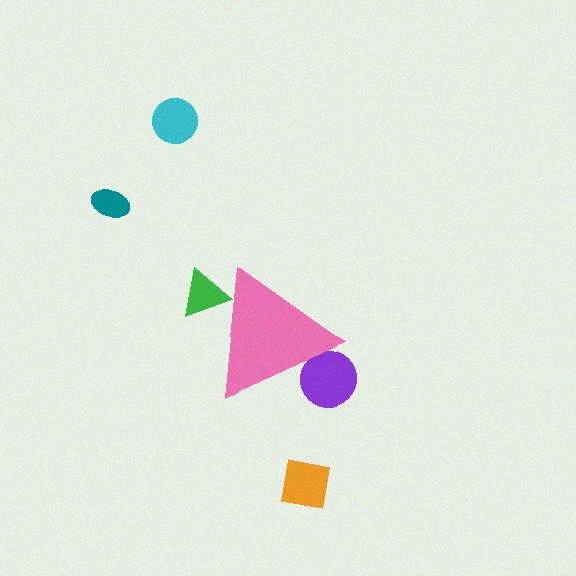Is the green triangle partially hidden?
Yes, the green triangle is partially hidden behind the pink triangle.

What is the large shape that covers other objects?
A pink triangle.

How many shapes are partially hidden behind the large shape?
2 shapes are partially hidden.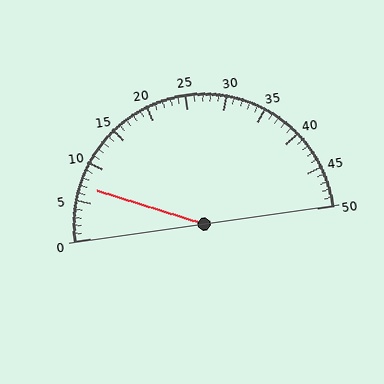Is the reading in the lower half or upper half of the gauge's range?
The reading is in the lower half of the range (0 to 50).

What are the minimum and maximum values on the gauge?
The gauge ranges from 0 to 50.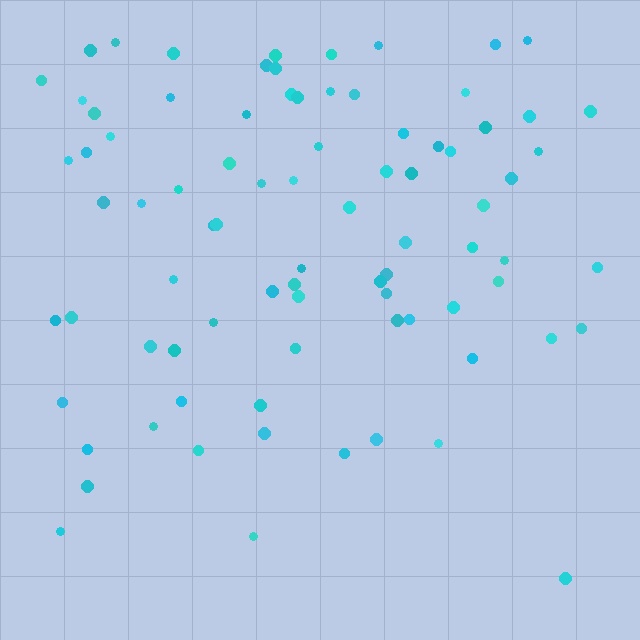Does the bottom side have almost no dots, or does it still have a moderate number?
Still a moderate number, just noticeably fewer than the top.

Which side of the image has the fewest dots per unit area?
The bottom.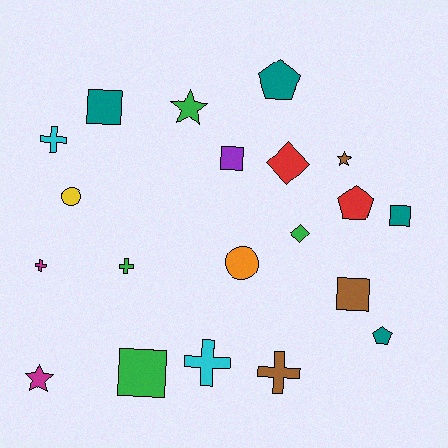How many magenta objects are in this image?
There are 2 magenta objects.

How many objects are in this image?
There are 20 objects.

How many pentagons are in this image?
There are 3 pentagons.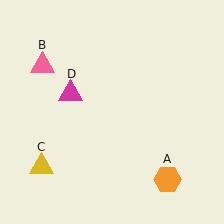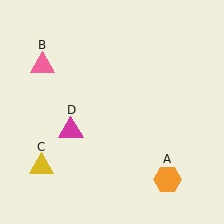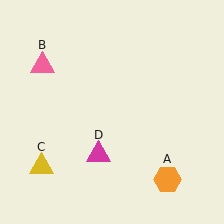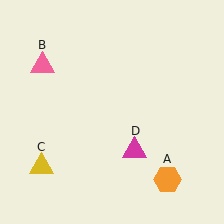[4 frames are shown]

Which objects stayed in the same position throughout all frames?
Orange hexagon (object A) and pink triangle (object B) and yellow triangle (object C) remained stationary.